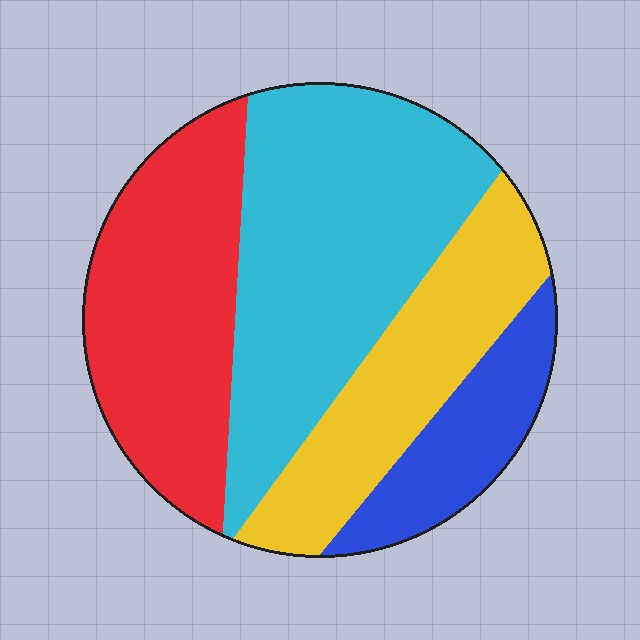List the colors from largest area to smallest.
From largest to smallest: cyan, red, yellow, blue.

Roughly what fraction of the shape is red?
Red takes up between a quarter and a half of the shape.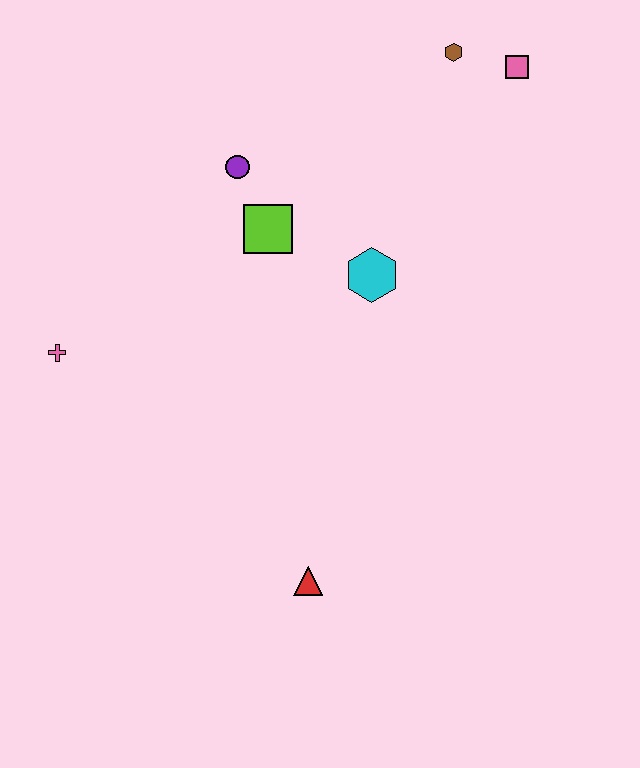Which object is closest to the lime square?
The purple circle is closest to the lime square.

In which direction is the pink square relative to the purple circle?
The pink square is to the right of the purple circle.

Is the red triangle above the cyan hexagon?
No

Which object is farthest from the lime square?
The red triangle is farthest from the lime square.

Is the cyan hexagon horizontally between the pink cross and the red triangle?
No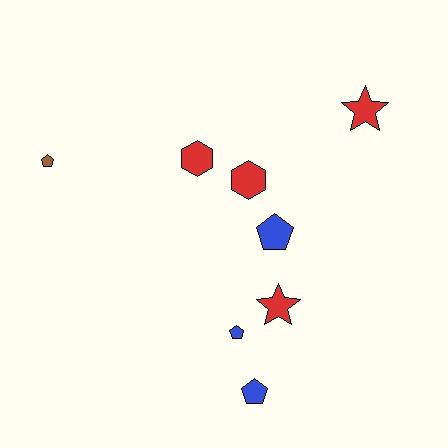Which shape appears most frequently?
Pentagon, with 4 objects.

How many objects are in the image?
There are 8 objects.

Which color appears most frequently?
Red, with 4 objects.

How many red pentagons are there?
There are no red pentagons.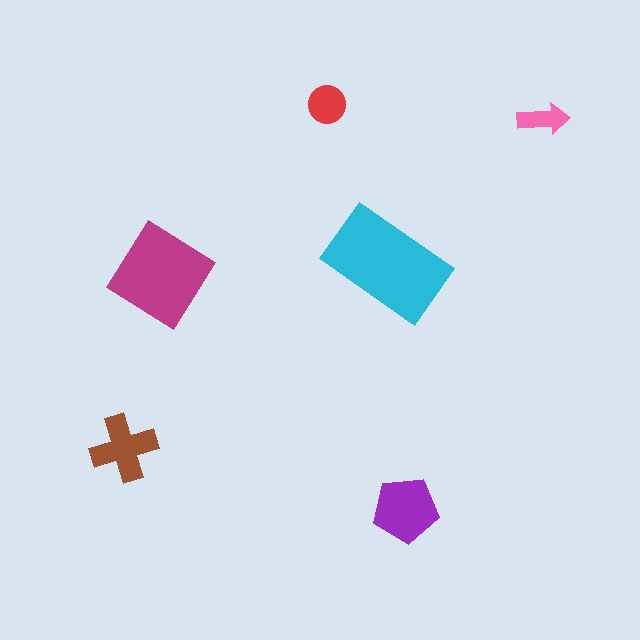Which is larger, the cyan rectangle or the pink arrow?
The cyan rectangle.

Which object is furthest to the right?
The pink arrow is rightmost.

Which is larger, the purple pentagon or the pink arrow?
The purple pentagon.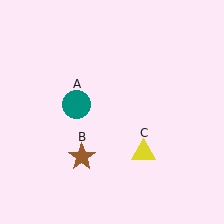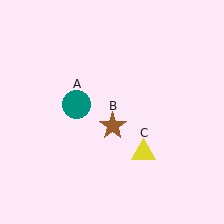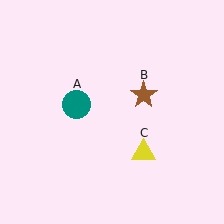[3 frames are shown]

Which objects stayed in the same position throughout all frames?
Teal circle (object A) and yellow triangle (object C) remained stationary.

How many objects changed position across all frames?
1 object changed position: brown star (object B).